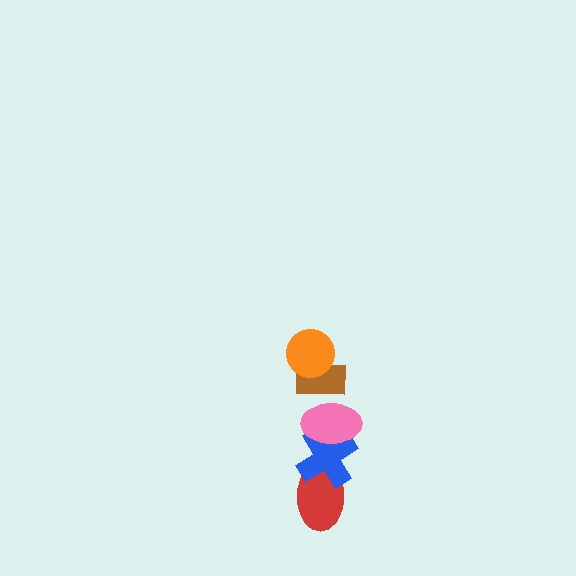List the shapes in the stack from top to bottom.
From top to bottom: the orange circle, the brown rectangle, the pink ellipse, the blue cross, the red ellipse.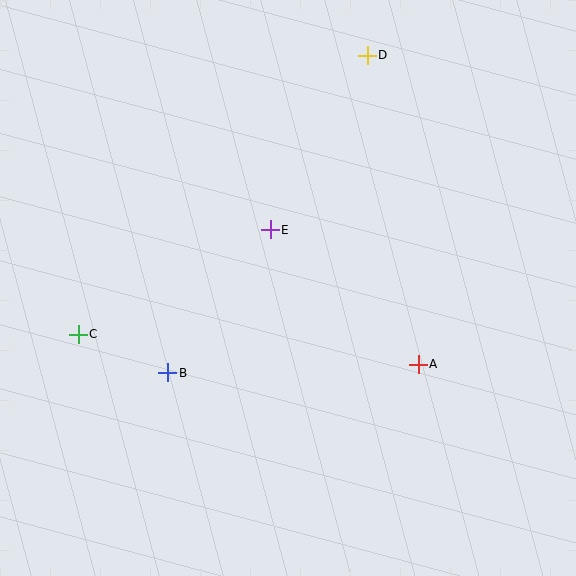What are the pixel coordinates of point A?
Point A is at (418, 364).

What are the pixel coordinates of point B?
Point B is at (168, 373).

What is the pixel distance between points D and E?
The distance between D and E is 200 pixels.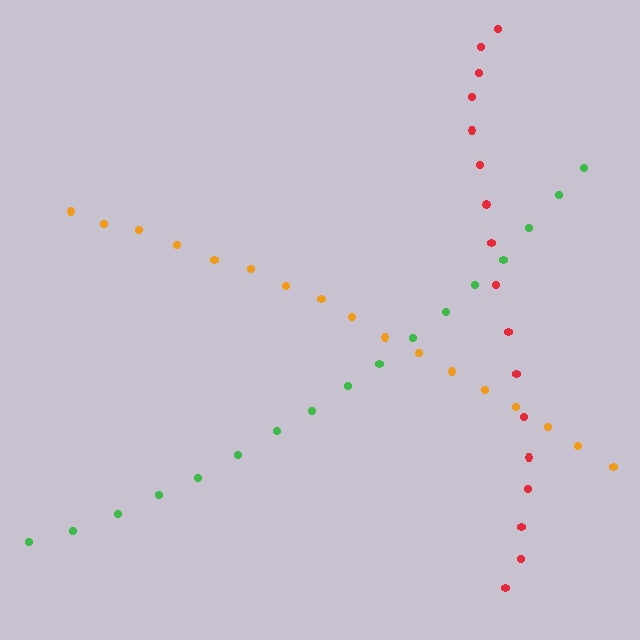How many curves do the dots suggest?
There are 3 distinct paths.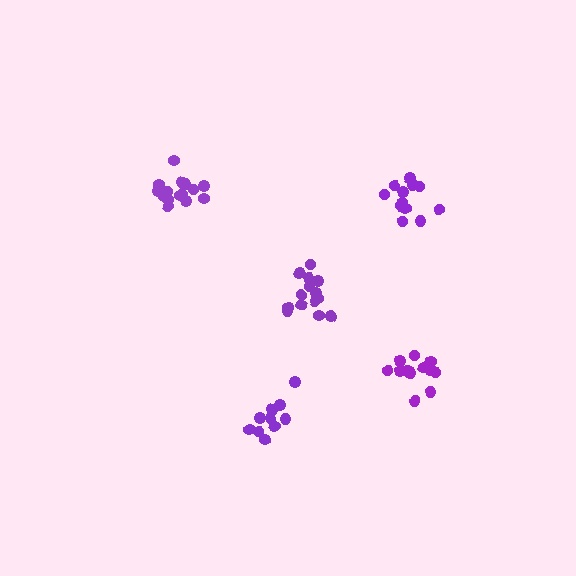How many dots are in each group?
Group 1: 10 dots, Group 2: 14 dots, Group 3: 12 dots, Group 4: 15 dots, Group 5: 14 dots (65 total).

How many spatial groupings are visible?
There are 5 spatial groupings.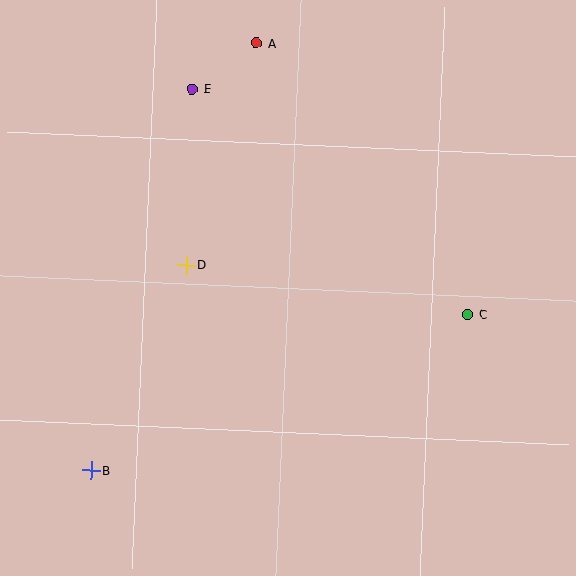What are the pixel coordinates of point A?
Point A is at (256, 43).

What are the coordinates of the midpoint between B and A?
The midpoint between B and A is at (174, 257).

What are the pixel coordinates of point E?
Point E is at (192, 89).